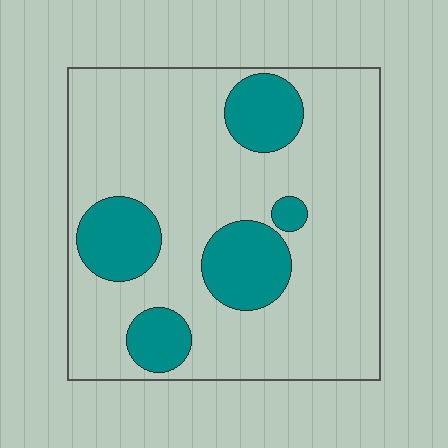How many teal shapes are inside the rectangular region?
5.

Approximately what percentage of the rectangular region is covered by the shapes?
Approximately 20%.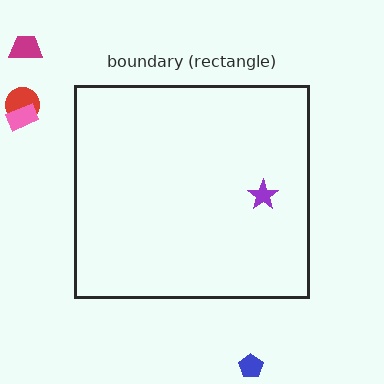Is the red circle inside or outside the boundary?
Outside.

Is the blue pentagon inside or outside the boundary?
Outside.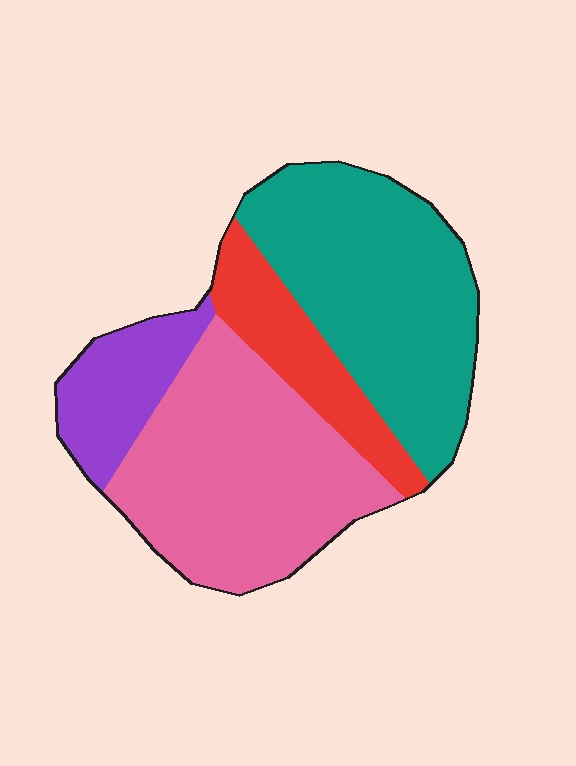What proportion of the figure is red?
Red takes up less than a quarter of the figure.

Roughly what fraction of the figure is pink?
Pink takes up between a quarter and a half of the figure.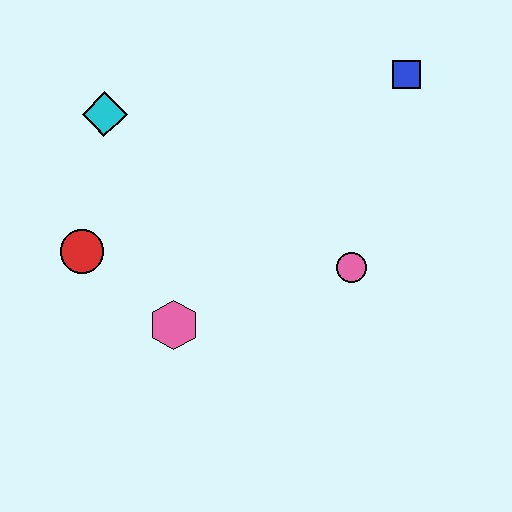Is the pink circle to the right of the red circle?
Yes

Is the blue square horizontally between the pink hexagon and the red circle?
No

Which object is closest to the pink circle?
The pink hexagon is closest to the pink circle.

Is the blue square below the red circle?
No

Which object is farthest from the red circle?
The blue square is farthest from the red circle.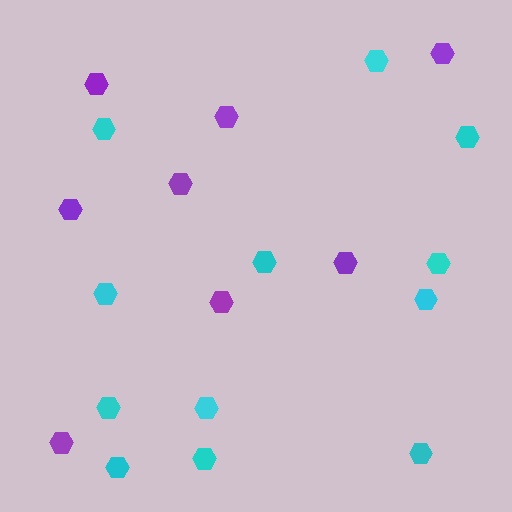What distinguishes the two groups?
There are 2 groups: one group of purple hexagons (8) and one group of cyan hexagons (12).